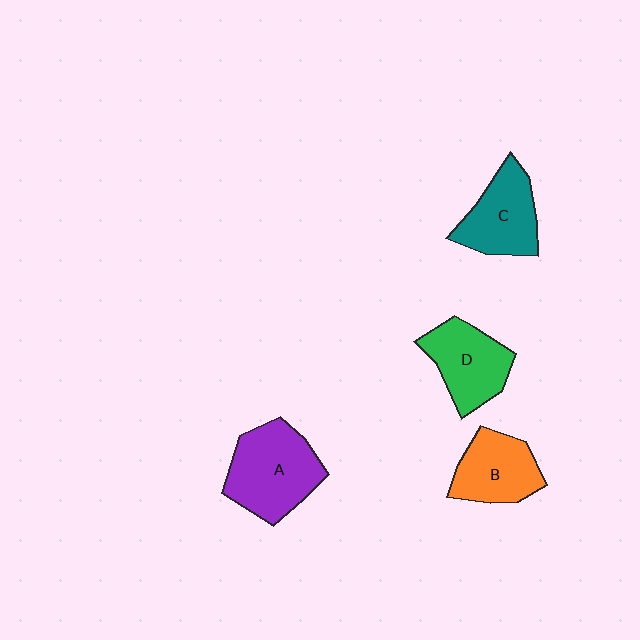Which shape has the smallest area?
Shape B (orange).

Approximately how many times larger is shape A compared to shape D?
Approximately 1.3 times.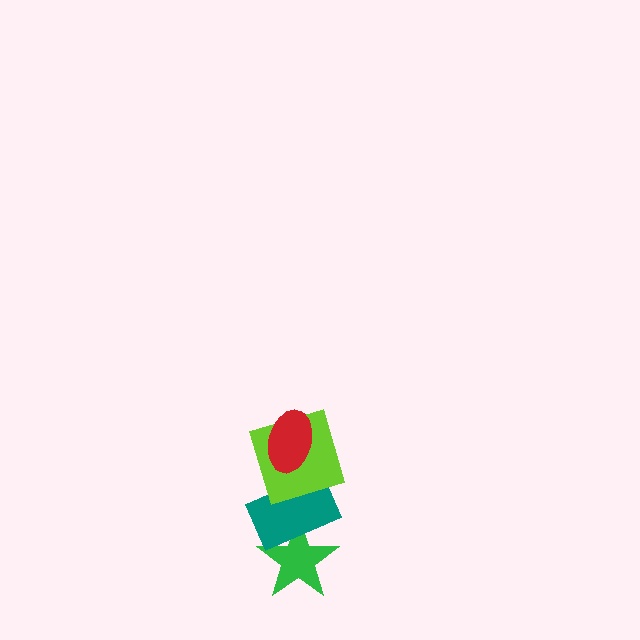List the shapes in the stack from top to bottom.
From top to bottom: the red ellipse, the lime square, the teal rectangle, the green star.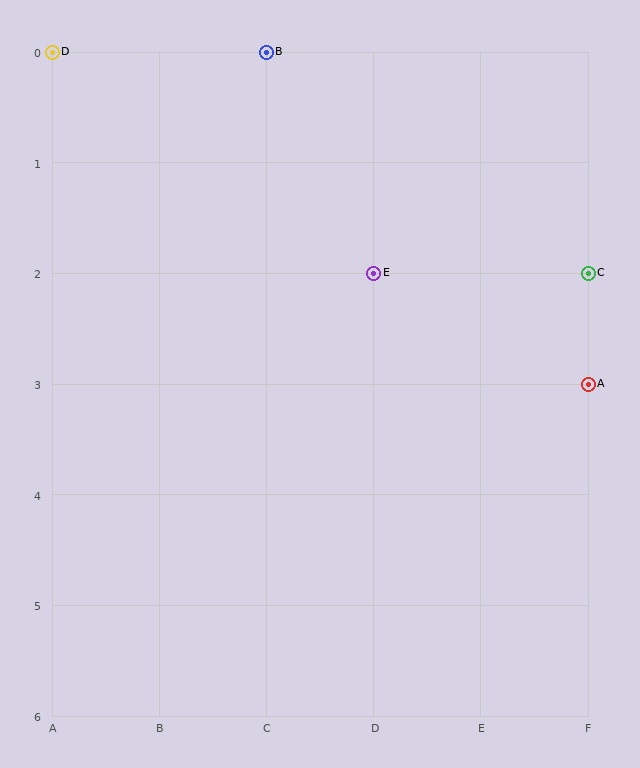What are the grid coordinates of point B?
Point B is at grid coordinates (C, 0).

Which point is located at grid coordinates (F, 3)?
Point A is at (F, 3).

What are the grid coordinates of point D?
Point D is at grid coordinates (A, 0).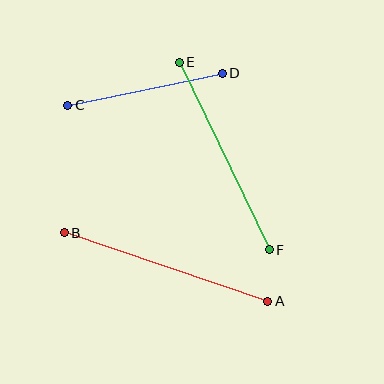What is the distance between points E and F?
The distance is approximately 208 pixels.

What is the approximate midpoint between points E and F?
The midpoint is at approximately (224, 156) pixels.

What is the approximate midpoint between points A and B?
The midpoint is at approximately (166, 267) pixels.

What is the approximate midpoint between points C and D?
The midpoint is at approximately (145, 89) pixels.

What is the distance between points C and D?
The distance is approximately 158 pixels.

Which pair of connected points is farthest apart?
Points A and B are farthest apart.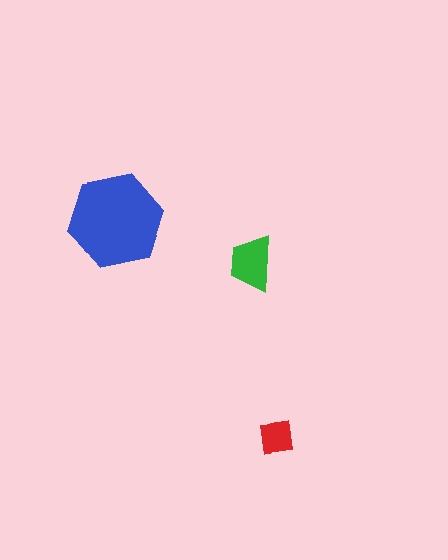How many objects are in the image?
There are 3 objects in the image.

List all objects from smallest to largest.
The red square, the green trapezoid, the blue hexagon.